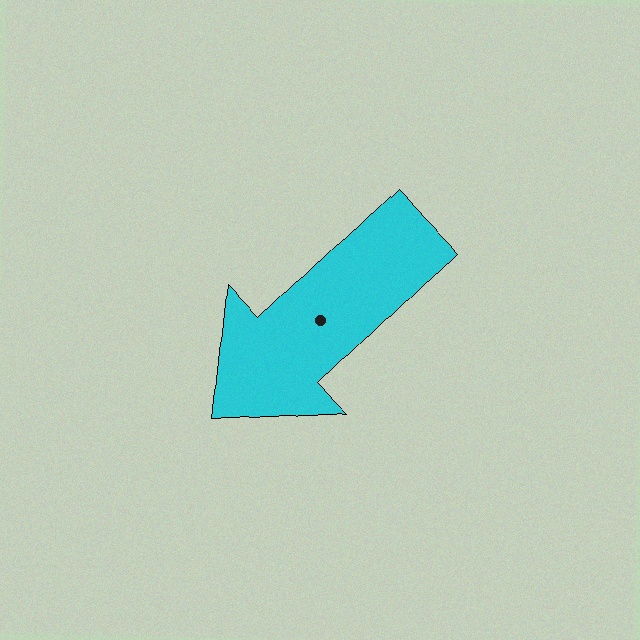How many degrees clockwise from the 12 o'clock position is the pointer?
Approximately 227 degrees.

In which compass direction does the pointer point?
Southwest.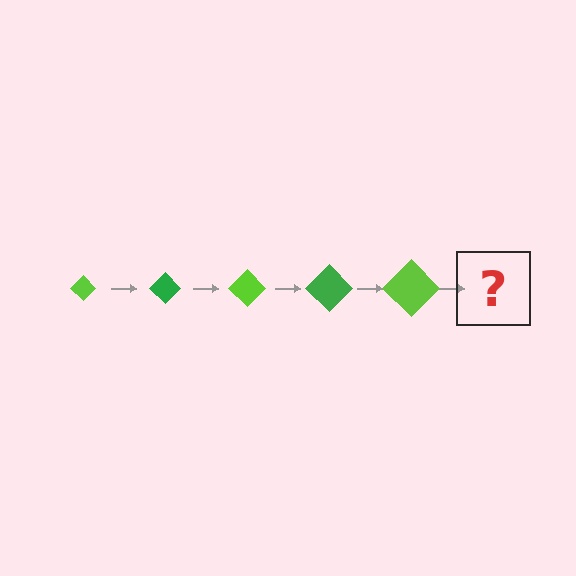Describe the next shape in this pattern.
It should be a green diamond, larger than the previous one.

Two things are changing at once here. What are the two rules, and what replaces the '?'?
The two rules are that the diamond grows larger each step and the color cycles through lime and green. The '?' should be a green diamond, larger than the previous one.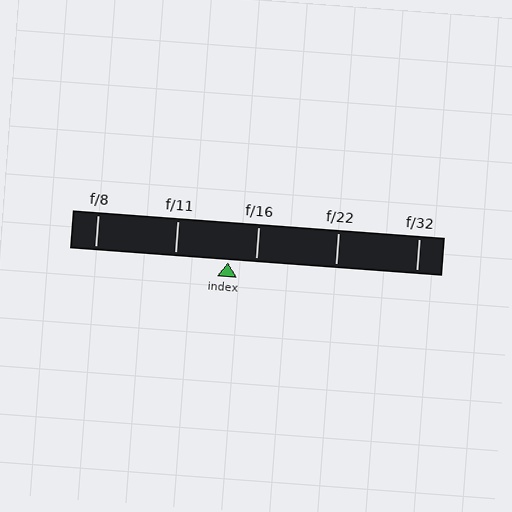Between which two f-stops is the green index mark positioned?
The index mark is between f/11 and f/16.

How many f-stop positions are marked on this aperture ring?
There are 5 f-stop positions marked.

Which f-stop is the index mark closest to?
The index mark is closest to f/16.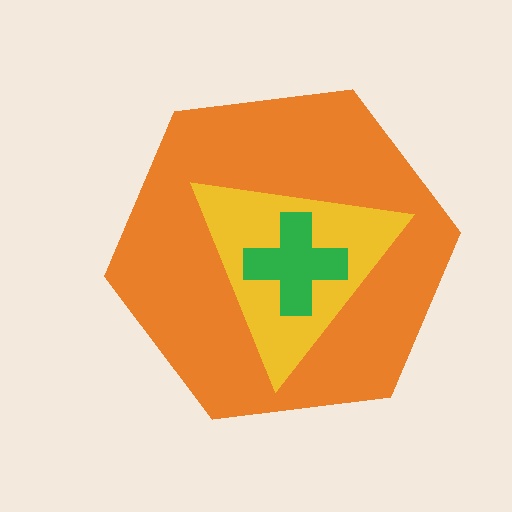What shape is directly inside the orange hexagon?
The yellow triangle.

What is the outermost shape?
The orange hexagon.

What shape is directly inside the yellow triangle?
The green cross.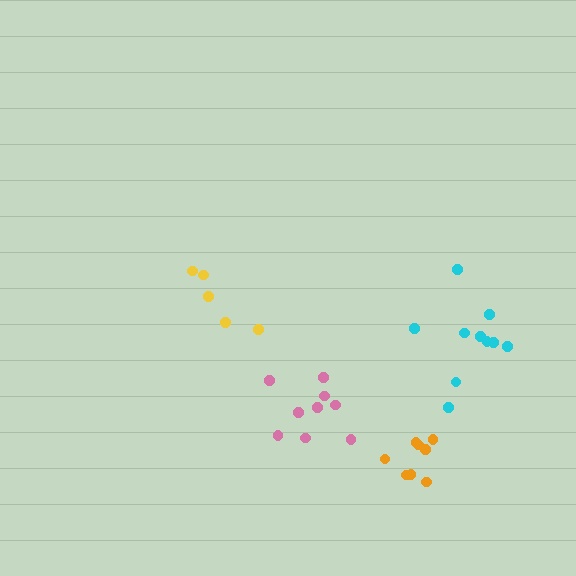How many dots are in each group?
Group 1: 8 dots, Group 2: 9 dots, Group 3: 5 dots, Group 4: 10 dots (32 total).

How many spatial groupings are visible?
There are 4 spatial groupings.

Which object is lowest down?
The orange cluster is bottommost.